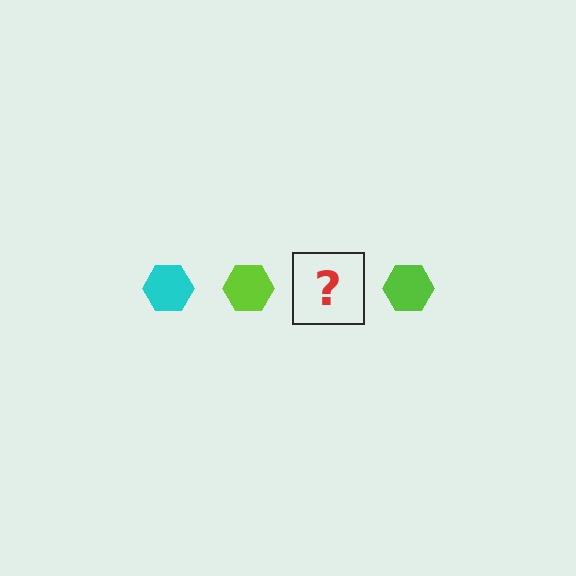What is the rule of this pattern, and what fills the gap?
The rule is that the pattern cycles through cyan, lime hexagons. The gap should be filled with a cyan hexagon.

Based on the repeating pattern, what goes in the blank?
The blank should be a cyan hexagon.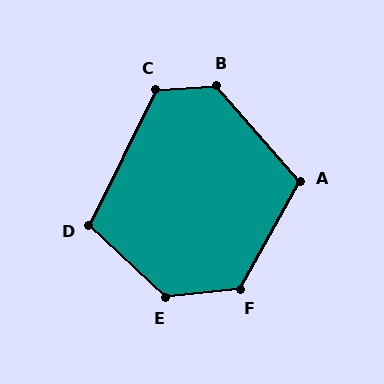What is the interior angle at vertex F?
Approximately 125 degrees (obtuse).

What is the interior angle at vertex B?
Approximately 128 degrees (obtuse).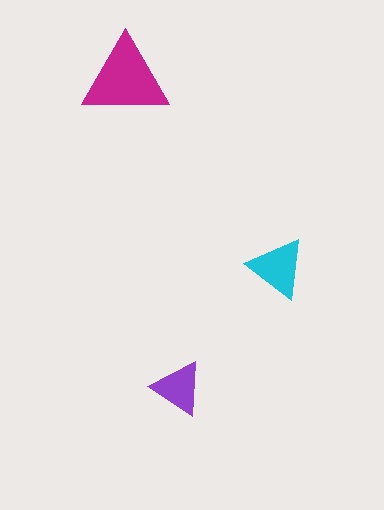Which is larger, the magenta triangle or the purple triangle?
The magenta one.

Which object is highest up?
The magenta triangle is topmost.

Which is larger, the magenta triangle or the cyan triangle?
The magenta one.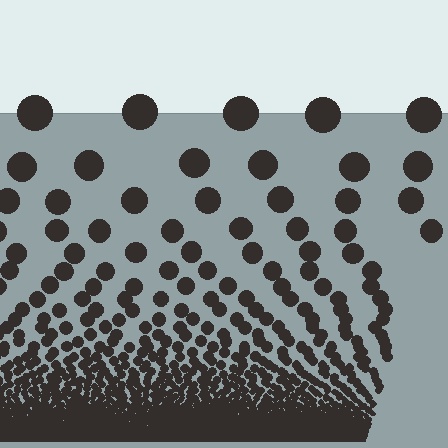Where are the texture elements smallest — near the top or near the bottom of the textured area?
Near the bottom.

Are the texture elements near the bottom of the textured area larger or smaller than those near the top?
Smaller. The gradient is inverted — elements near the bottom are smaller and denser.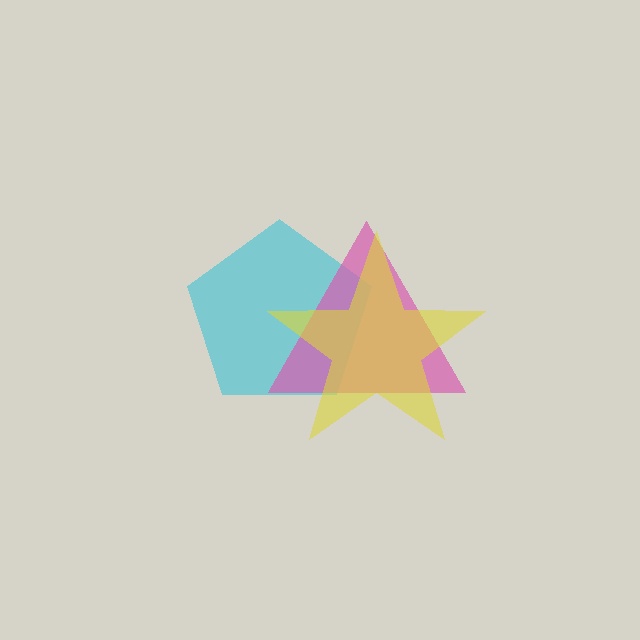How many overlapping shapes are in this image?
There are 3 overlapping shapes in the image.